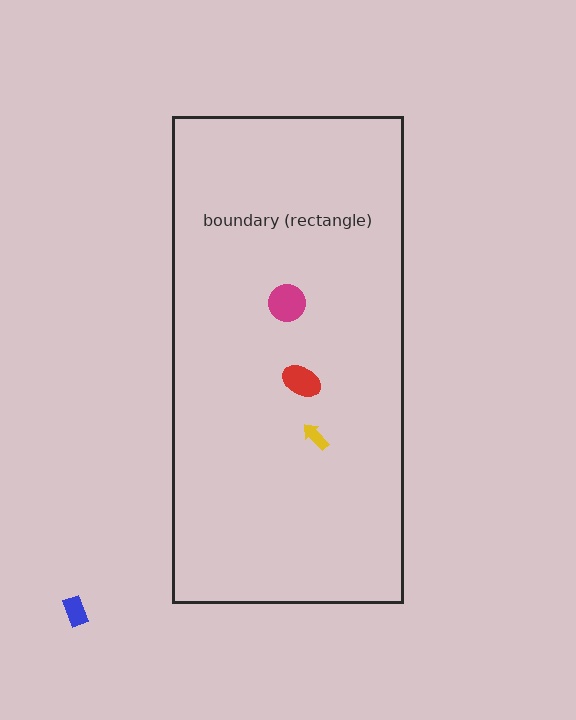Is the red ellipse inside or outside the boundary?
Inside.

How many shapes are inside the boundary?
3 inside, 1 outside.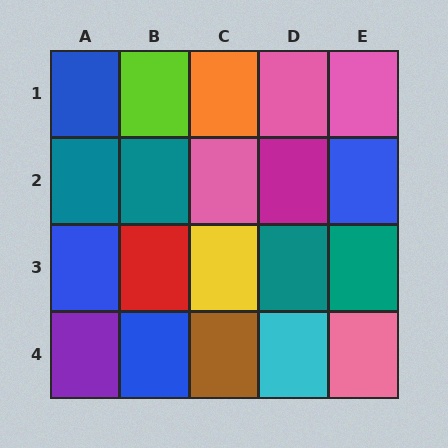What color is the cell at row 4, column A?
Purple.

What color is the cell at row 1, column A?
Blue.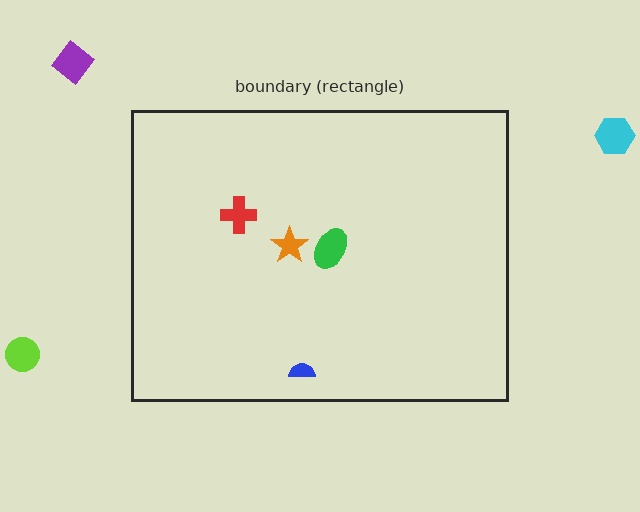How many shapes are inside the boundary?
4 inside, 3 outside.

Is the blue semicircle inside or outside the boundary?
Inside.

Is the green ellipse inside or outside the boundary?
Inside.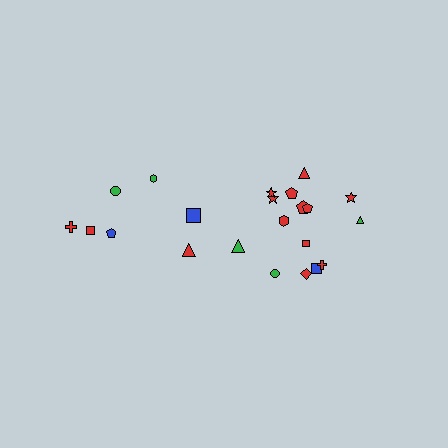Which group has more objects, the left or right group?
The right group.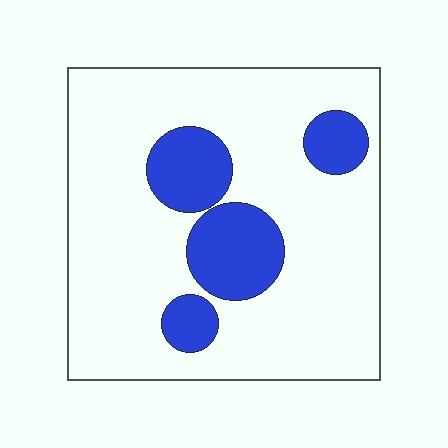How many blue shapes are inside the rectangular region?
4.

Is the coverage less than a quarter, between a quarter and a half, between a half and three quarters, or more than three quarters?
Less than a quarter.